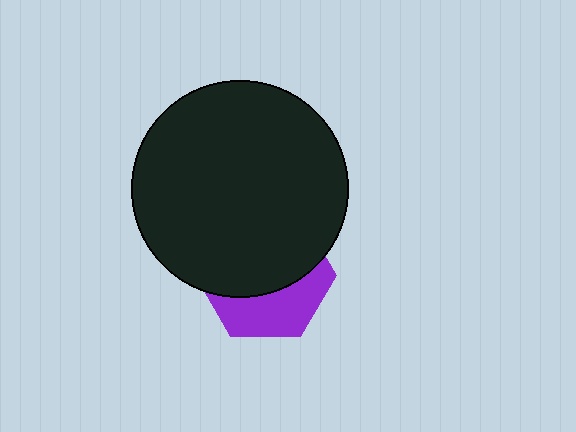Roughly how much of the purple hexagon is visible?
A small part of it is visible (roughly 38%).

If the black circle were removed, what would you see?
You would see the complete purple hexagon.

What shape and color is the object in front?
The object in front is a black circle.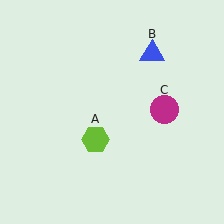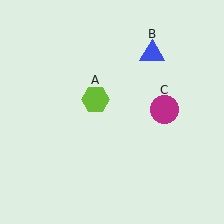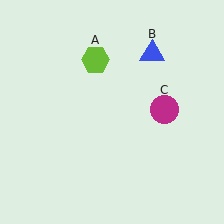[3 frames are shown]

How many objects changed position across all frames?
1 object changed position: lime hexagon (object A).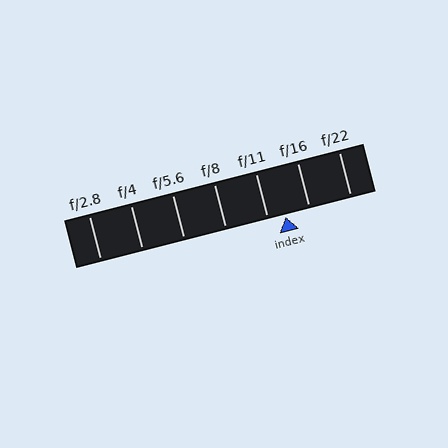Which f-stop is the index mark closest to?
The index mark is closest to f/11.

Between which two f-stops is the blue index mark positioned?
The index mark is between f/11 and f/16.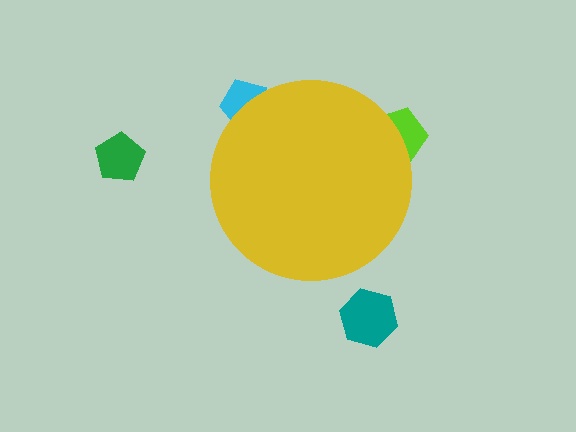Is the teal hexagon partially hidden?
No, the teal hexagon is fully visible.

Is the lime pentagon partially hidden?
Yes, the lime pentagon is partially hidden behind the yellow circle.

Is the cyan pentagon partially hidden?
Yes, the cyan pentagon is partially hidden behind the yellow circle.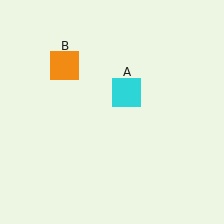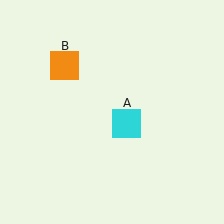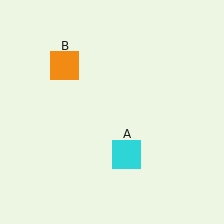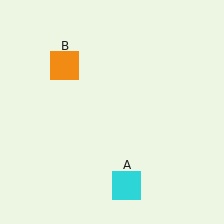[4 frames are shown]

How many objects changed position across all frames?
1 object changed position: cyan square (object A).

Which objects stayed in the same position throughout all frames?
Orange square (object B) remained stationary.